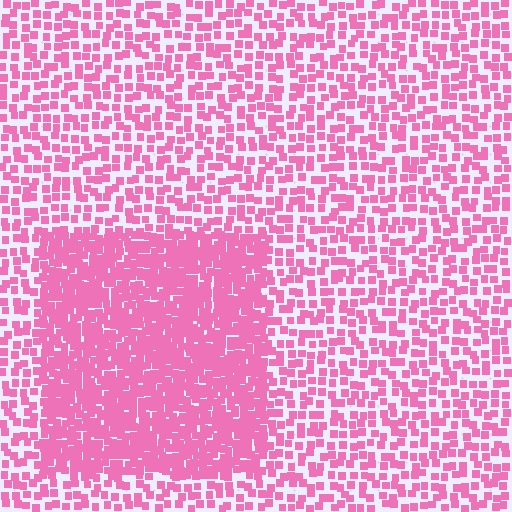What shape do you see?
I see a rectangle.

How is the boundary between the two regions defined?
The boundary is defined by a change in element density (approximately 2.2x ratio). All elements are the same color, size, and shape.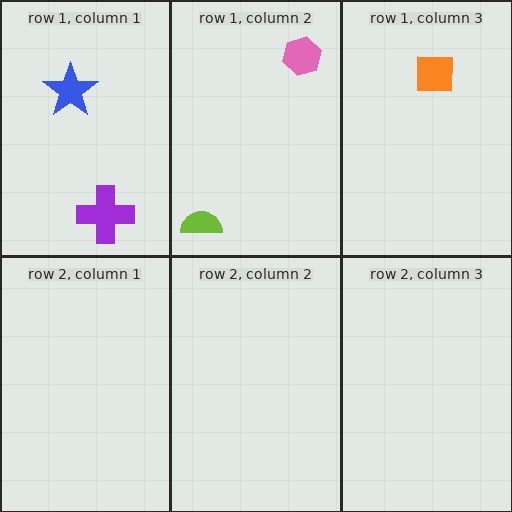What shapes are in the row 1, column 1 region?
The blue star, the purple cross.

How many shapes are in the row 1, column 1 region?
2.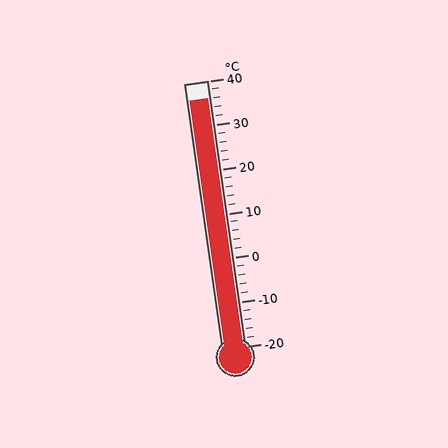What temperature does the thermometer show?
The thermometer shows approximately 36°C.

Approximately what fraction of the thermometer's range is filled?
The thermometer is filled to approximately 95% of its range.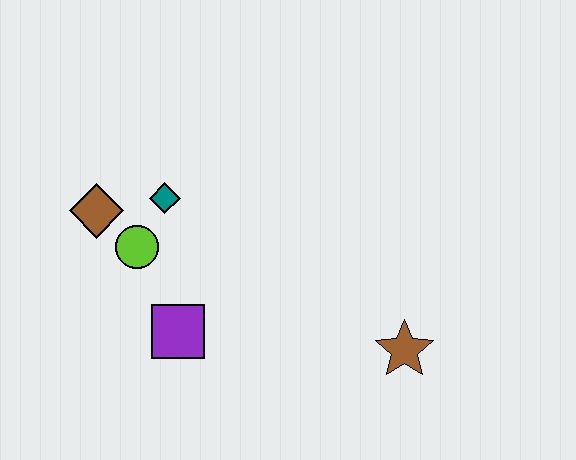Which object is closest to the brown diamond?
The lime circle is closest to the brown diamond.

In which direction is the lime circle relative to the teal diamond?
The lime circle is below the teal diamond.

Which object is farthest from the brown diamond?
The brown star is farthest from the brown diamond.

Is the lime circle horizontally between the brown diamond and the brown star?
Yes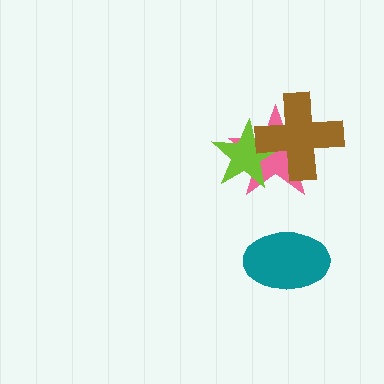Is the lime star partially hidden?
Yes, it is partially covered by another shape.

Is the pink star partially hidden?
Yes, it is partially covered by another shape.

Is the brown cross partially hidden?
No, no other shape covers it.